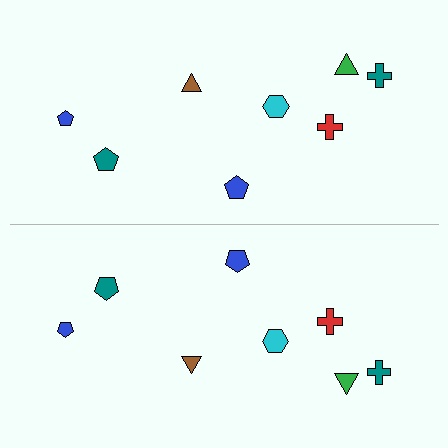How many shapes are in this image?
There are 16 shapes in this image.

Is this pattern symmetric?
Yes, this pattern has bilateral (reflection) symmetry.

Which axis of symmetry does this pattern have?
The pattern has a horizontal axis of symmetry running through the center of the image.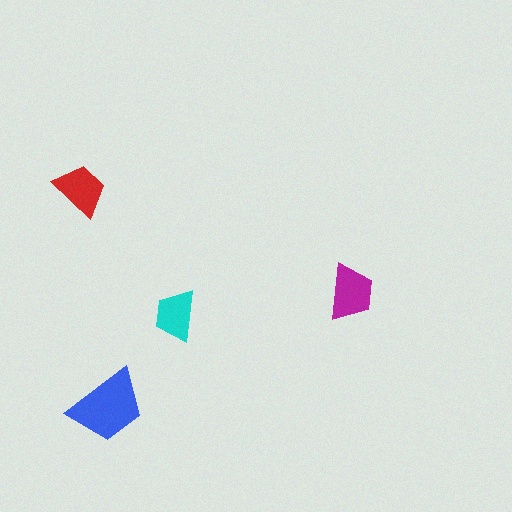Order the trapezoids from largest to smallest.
the blue one, the magenta one, the red one, the cyan one.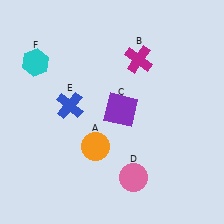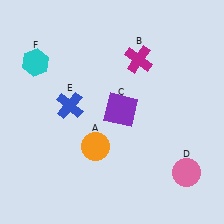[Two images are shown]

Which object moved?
The pink circle (D) moved right.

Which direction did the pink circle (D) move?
The pink circle (D) moved right.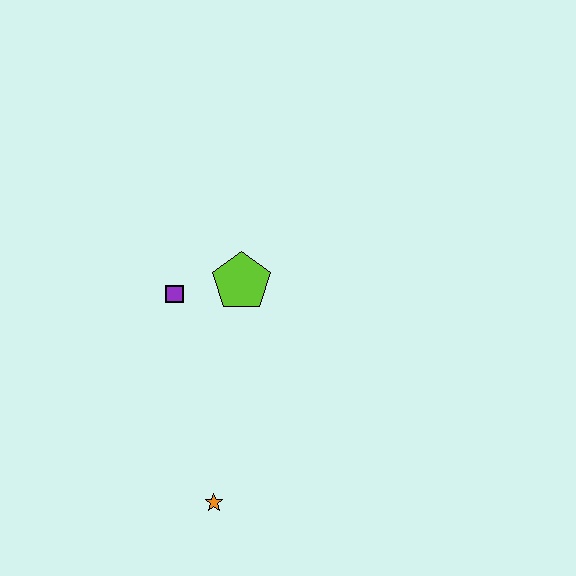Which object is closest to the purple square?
The lime pentagon is closest to the purple square.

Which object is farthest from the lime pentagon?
The orange star is farthest from the lime pentagon.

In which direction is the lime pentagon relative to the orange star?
The lime pentagon is above the orange star.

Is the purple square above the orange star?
Yes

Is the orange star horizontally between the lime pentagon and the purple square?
Yes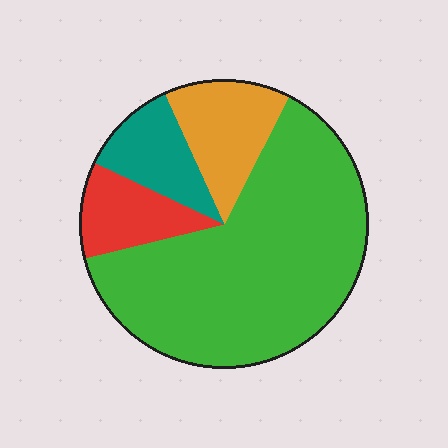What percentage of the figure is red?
Red takes up about one tenth (1/10) of the figure.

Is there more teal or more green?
Green.